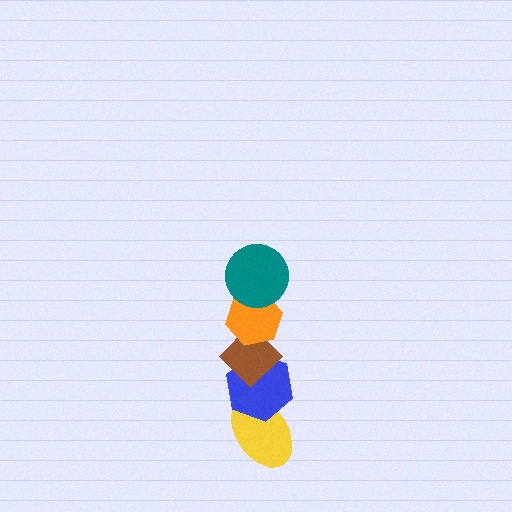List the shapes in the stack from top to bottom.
From top to bottom: the teal circle, the orange hexagon, the brown diamond, the blue hexagon, the yellow ellipse.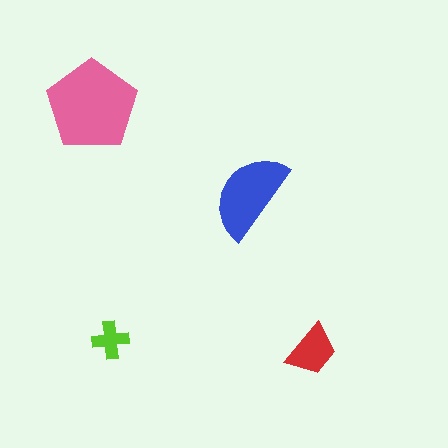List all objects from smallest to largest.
The lime cross, the red trapezoid, the blue semicircle, the pink pentagon.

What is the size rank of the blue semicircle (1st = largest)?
2nd.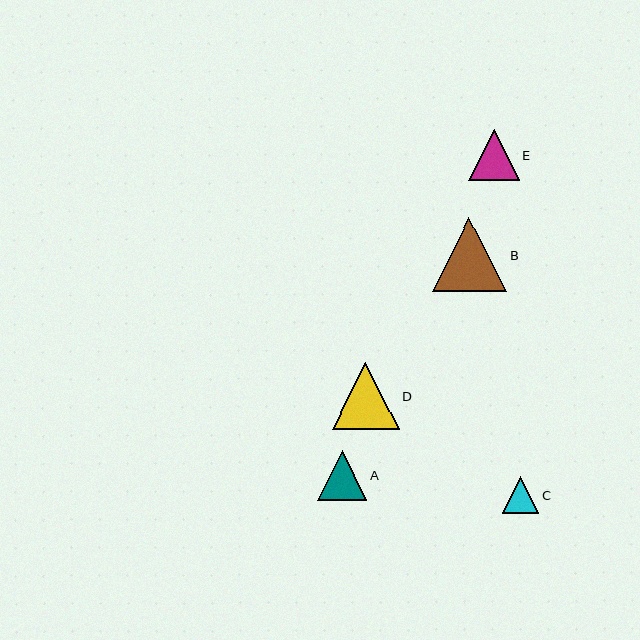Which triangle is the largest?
Triangle B is the largest with a size of approximately 75 pixels.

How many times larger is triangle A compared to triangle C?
Triangle A is approximately 1.4 times the size of triangle C.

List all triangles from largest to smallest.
From largest to smallest: B, D, E, A, C.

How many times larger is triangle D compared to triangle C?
Triangle D is approximately 1.8 times the size of triangle C.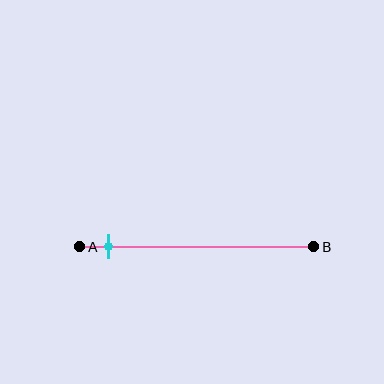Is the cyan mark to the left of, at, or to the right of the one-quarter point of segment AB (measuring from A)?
The cyan mark is to the left of the one-quarter point of segment AB.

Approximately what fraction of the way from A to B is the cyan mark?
The cyan mark is approximately 10% of the way from A to B.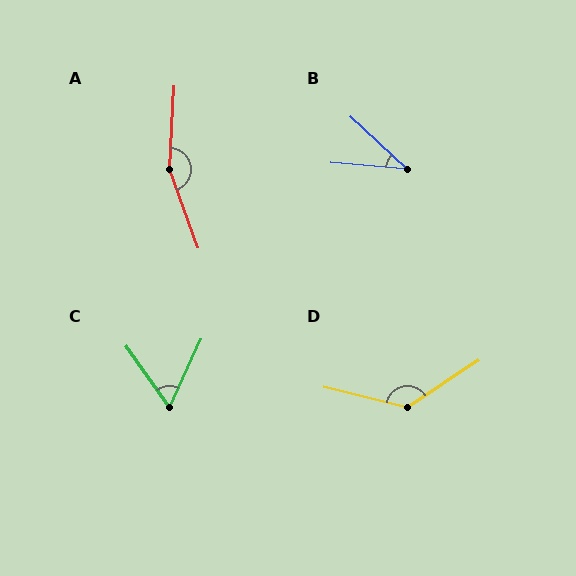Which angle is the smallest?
B, at approximately 38 degrees.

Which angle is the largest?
A, at approximately 157 degrees.